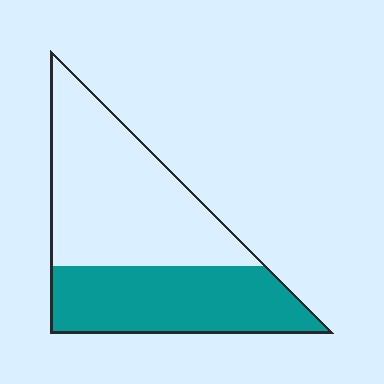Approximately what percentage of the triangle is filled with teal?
Approximately 40%.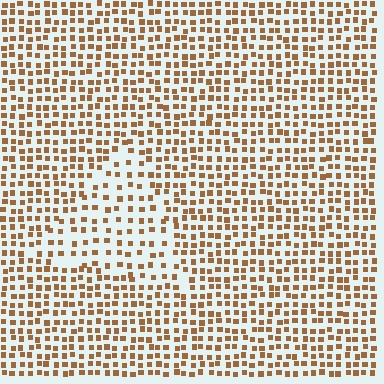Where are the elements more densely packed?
The elements are more densely packed outside the triangle boundary.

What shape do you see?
I see a triangle.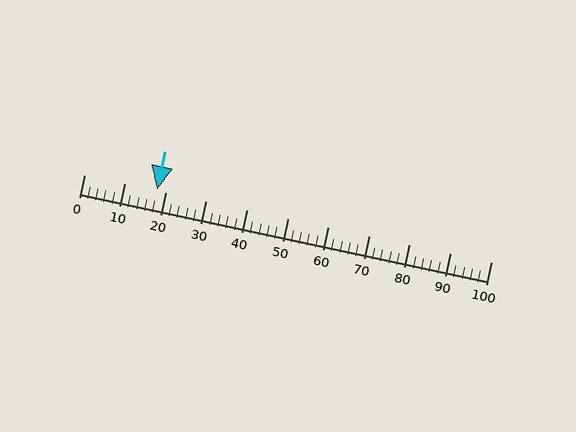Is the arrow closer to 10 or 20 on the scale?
The arrow is closer to 20.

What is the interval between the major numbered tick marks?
The major tick marks are spaced 10 units apart.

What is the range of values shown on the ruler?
The ruler shows values from 0 to 100.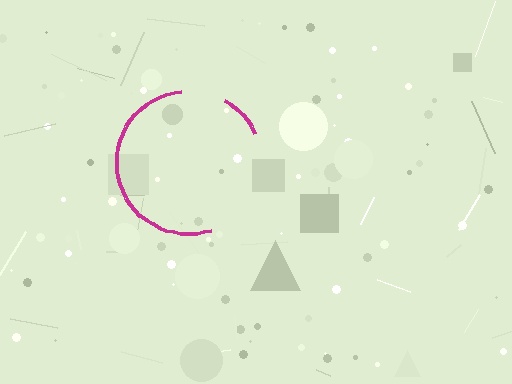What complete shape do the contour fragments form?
The contour fragments form a circle.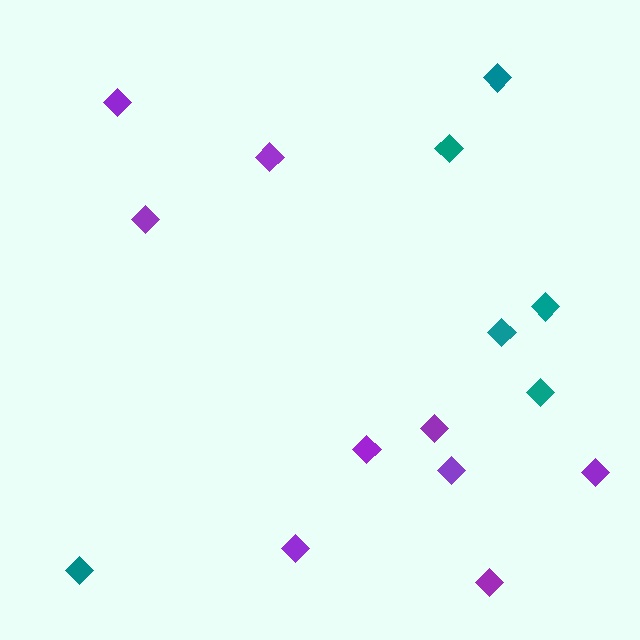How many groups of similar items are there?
There are 2 groups: one group of purple diamonds (9) and one group of teal diamonds (6).